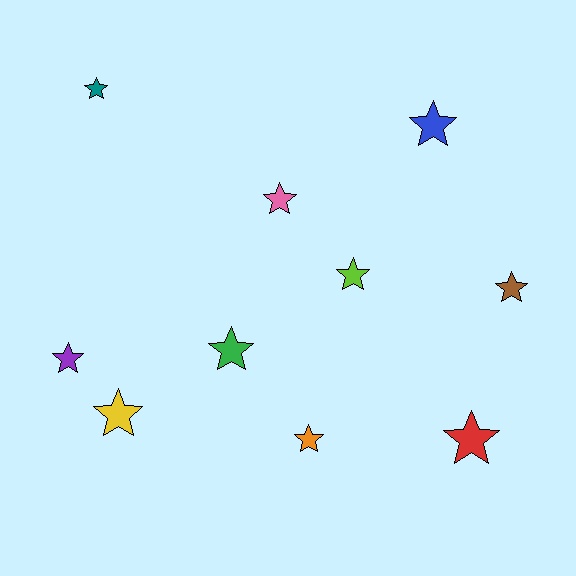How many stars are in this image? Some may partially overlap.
There are 10 stars.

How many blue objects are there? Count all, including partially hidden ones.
There is 1 blue object.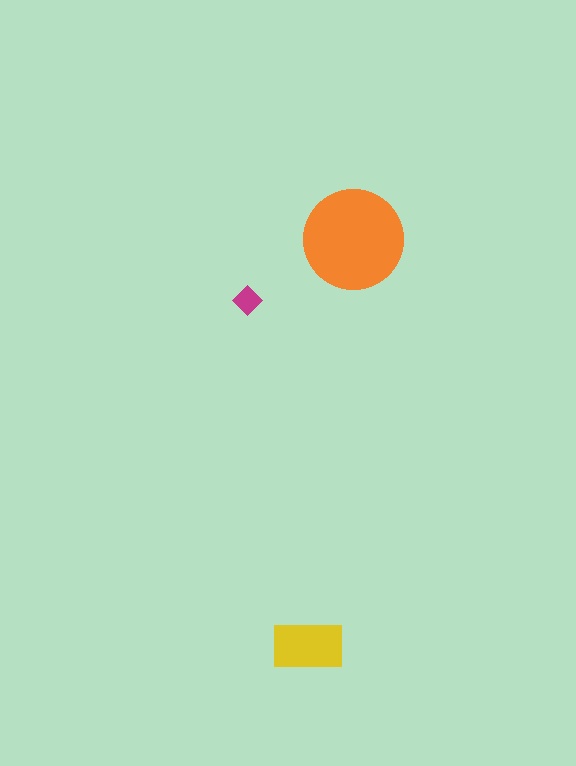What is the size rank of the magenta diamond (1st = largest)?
3rd.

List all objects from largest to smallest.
The orange circle, the yellow rectangle, the magenta diamond.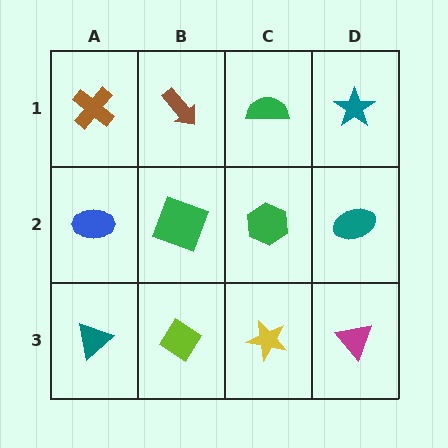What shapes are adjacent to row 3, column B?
A green square (row 2, column B), a teal triangle (row 3, column A), a yellow star (row 3, column C).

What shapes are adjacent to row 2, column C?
A green semicircle (row 1, column C), a yellow star (row 3, column C), a green square (row 2, column B), a teal ellipse (row 2, column D).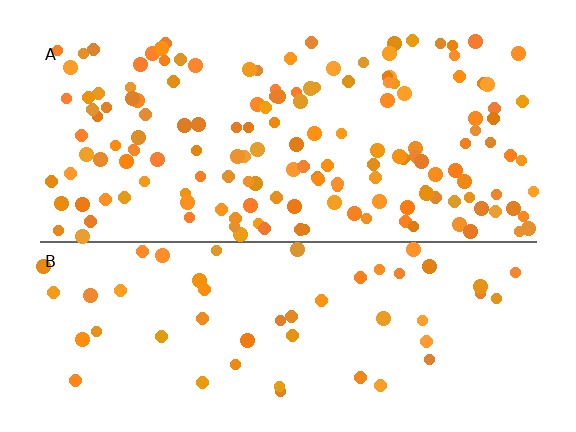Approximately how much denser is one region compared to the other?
Approximately 2.9× — region A over region B.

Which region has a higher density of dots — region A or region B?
A (the top).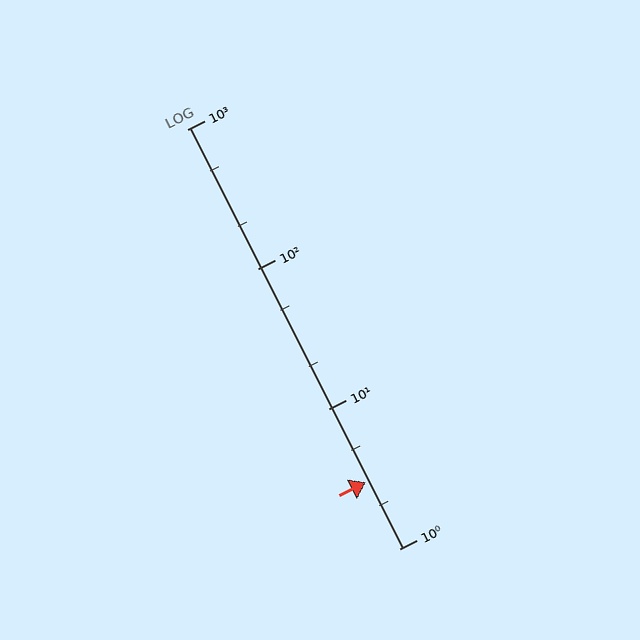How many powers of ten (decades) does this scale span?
The scale spans 3 decades, from 1 to 1000.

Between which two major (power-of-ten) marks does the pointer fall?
The pointer is between 1 and 10.